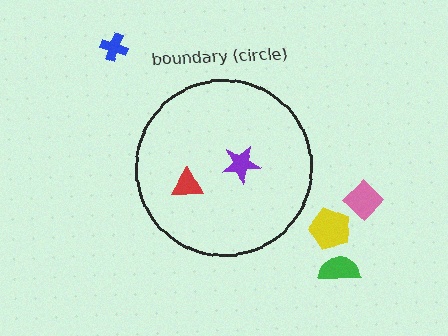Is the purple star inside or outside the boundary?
Inside.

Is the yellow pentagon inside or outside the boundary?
Outside.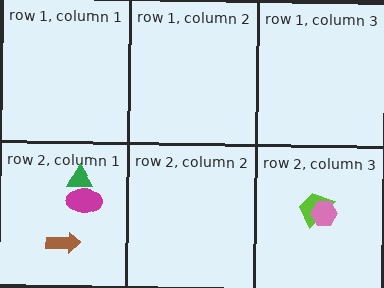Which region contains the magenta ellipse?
The row 2, column 1 region.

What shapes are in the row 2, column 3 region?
The lime trapezoid, the pink hexagon.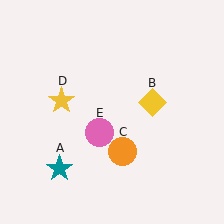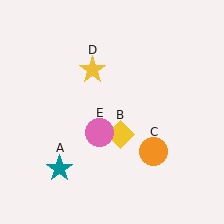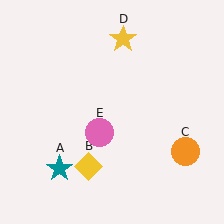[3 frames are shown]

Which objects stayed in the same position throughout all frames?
Teal star (object A) and pink circle (object E) remained stationary.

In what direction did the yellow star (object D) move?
The yellow star (object D) moved up and to the right.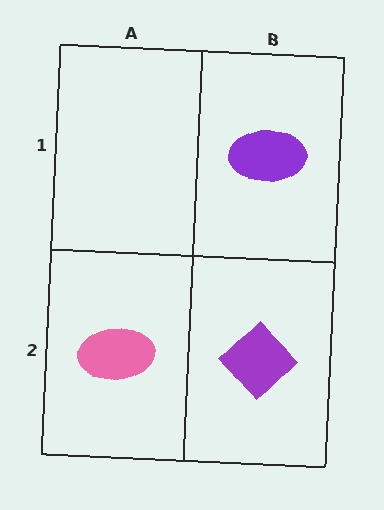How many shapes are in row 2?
2 shapes.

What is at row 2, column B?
A purple diamond.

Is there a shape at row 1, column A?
No, that cell is empty.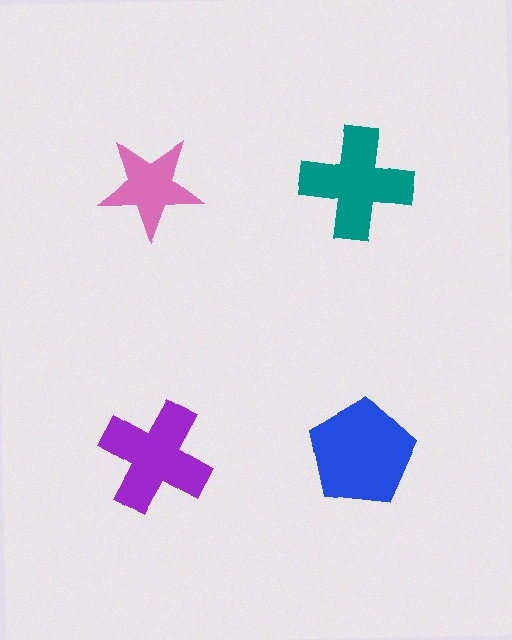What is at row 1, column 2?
A teal cross.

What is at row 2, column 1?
A purple cross.